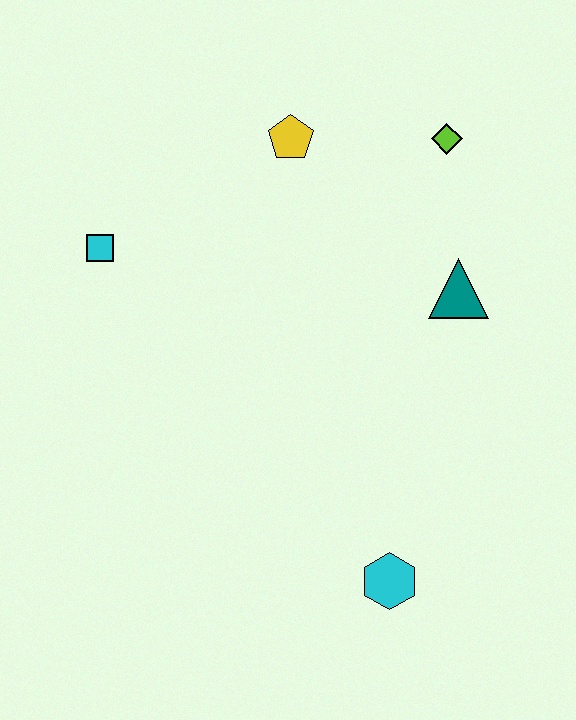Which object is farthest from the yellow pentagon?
The cyan hexagon is farthest from the yellow pentagon.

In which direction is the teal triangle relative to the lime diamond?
The teal triangle is below the lime diamond.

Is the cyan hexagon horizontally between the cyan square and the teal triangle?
Yes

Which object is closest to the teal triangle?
The lime diamond is closest to the teal triangle.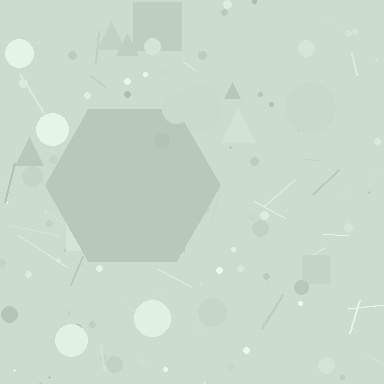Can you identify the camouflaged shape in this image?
The camouflaged shape is a hexagon.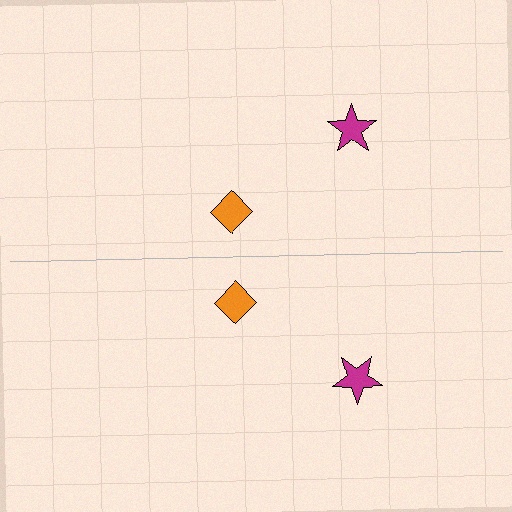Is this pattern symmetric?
Yes, this pattern has bilateral (reflection) symmetry.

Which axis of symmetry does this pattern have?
The pattern has a horizontal axis of symmetry running through the center of the image.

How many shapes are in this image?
There are 4 shapes in this image.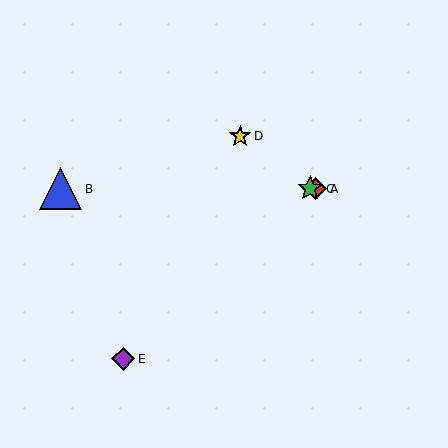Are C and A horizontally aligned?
Yes, both are at y≈189.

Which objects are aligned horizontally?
Objects A, B, C are aligned horizontally.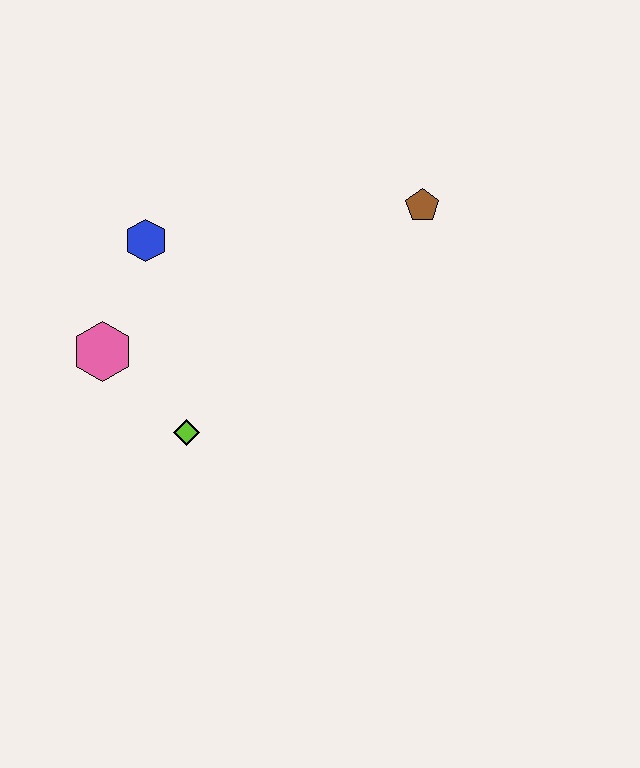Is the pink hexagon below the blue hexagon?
Yes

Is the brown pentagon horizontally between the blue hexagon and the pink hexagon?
No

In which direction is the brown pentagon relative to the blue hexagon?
The brown pentagon is to the right of the blue hexagon.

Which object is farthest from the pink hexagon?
The brown pentagon is farthest from the pink hexagon.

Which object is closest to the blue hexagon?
The pink hexagon is closest to the blue hexagon.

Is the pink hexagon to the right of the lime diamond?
No